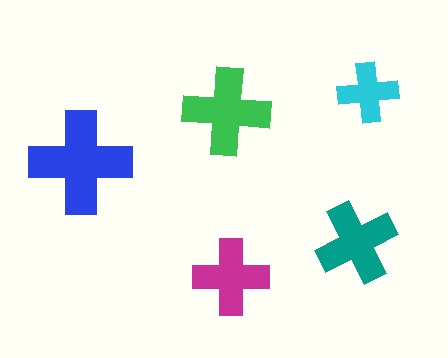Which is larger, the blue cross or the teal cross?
The blue one.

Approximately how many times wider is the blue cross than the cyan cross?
About 1.5 times wider.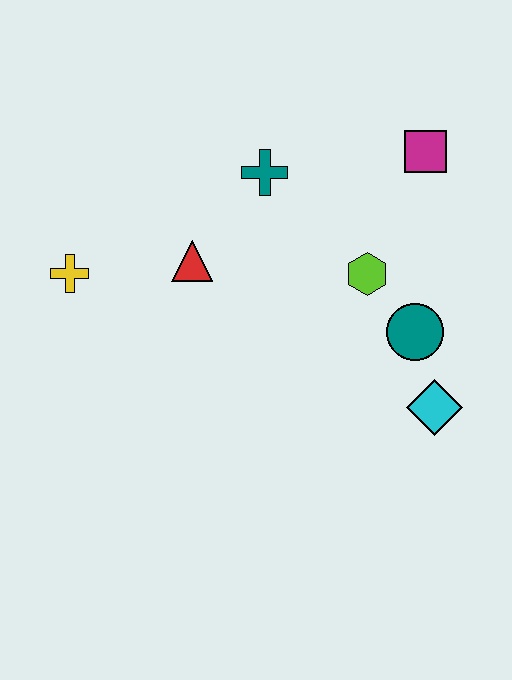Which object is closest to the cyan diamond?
The teal circle is closest to the cyan diamond.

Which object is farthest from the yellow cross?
The cyan diamond is farthest from the yellow cross.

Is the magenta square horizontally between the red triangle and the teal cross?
No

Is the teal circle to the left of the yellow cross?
No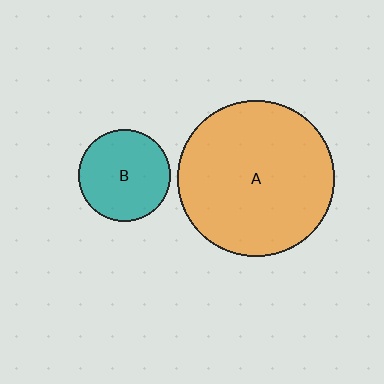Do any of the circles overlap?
No, none of the circles overlap.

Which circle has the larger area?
Circle A (orange).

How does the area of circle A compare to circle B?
Approximately 2.9 times.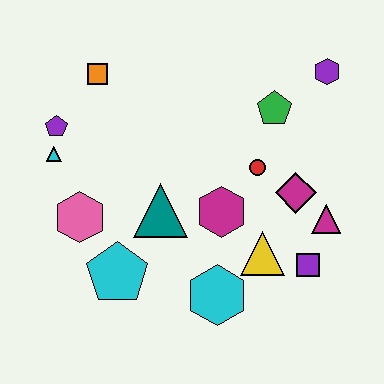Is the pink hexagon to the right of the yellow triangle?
No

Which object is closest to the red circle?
The magenta diamond is closest to the red circle.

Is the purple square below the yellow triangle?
Yes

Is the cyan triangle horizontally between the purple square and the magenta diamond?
No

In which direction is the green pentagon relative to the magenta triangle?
The green pentagon is above the magenta triangle.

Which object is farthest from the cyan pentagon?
The purple hexagon is farthest from the cyan pentagon.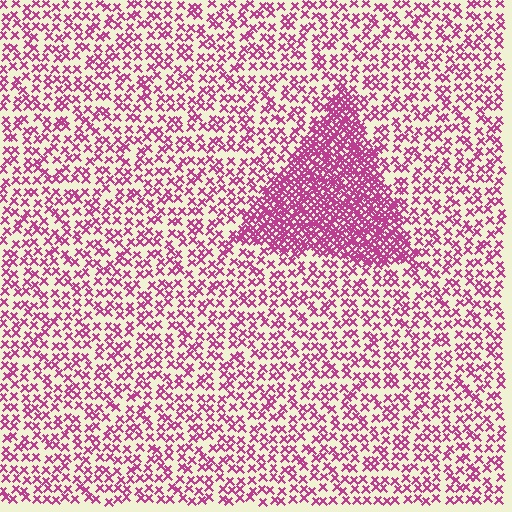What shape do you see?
I see a triangle.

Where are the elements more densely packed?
The elements are more densely packed inside the triangle boundary.